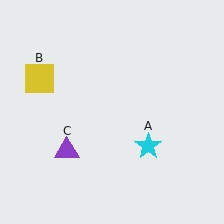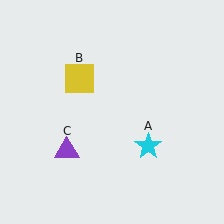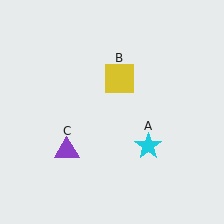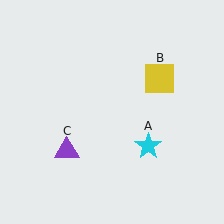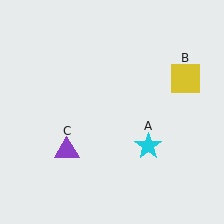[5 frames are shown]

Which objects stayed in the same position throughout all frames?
Cyan star (object A) and purple triangle (object C) remained stationary.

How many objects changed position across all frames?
1 object changed position: yellow square (object B).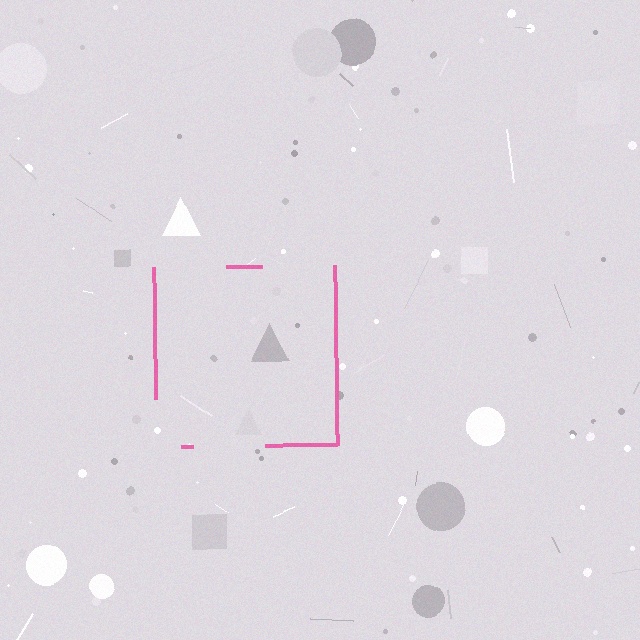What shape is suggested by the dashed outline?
The dashed outline suggests a square.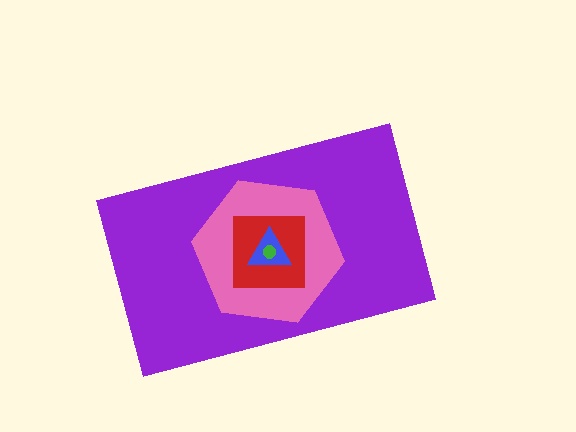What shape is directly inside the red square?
The blue triangle.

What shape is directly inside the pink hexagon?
The red square.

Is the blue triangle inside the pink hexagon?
Yes.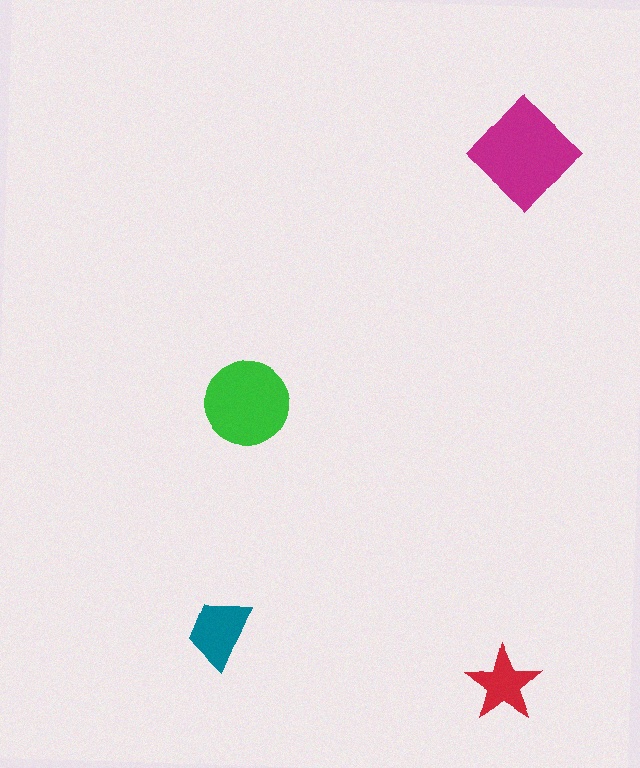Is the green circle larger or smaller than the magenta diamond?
Smaller.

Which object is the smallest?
The red star.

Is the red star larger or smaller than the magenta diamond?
Smaller.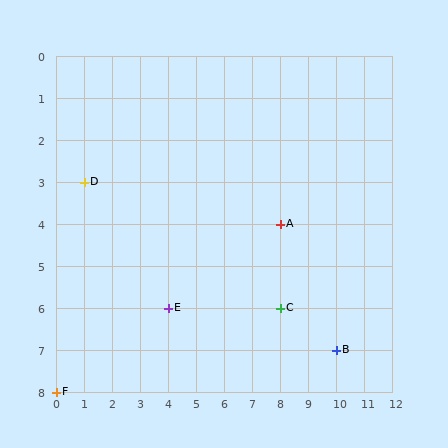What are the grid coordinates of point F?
Point F is at grid coordinates (0, 8).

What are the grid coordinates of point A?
Point A is at grid coordinates (8, 4).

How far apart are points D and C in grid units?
Points D and C are 7 columns and 3 rows apart (about 7.6 grid units diagonally).